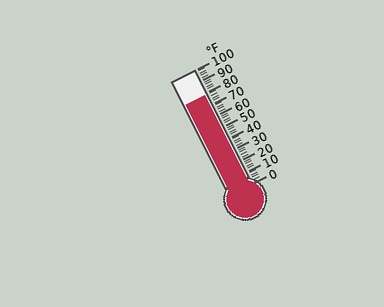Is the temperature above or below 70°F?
The temperature is above 70°F.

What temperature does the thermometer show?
The thermometer shows approximately 78°F.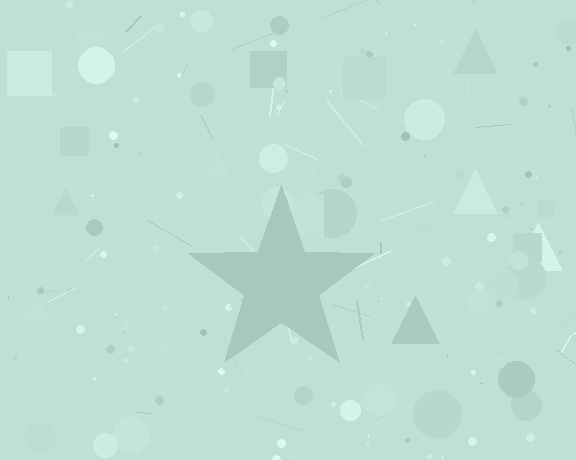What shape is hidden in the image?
A star is hidden in the image.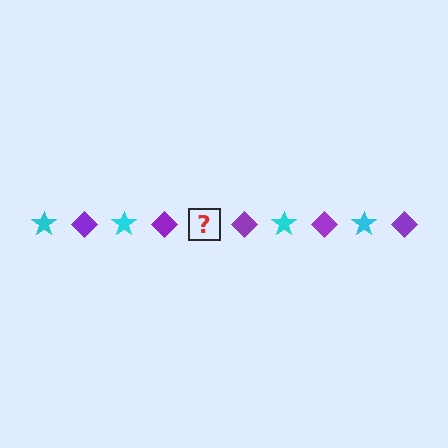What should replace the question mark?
The question mark should be replaced with a cyan star.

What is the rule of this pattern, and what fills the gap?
The rule is that the pattern alternates between cyan star and purple diamond. The gap should be filled with a cyan star.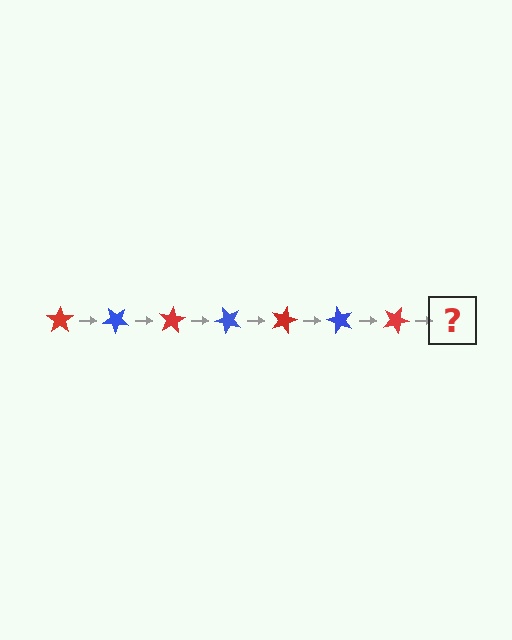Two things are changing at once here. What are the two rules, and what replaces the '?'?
The two rules are that it rotates 40 degrees each step and the color cycles through red and blue. The '?' should be a blue star, rotated 280 degrees from the start.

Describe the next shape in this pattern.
It should be a blue star, rotated 280 degrees from the start.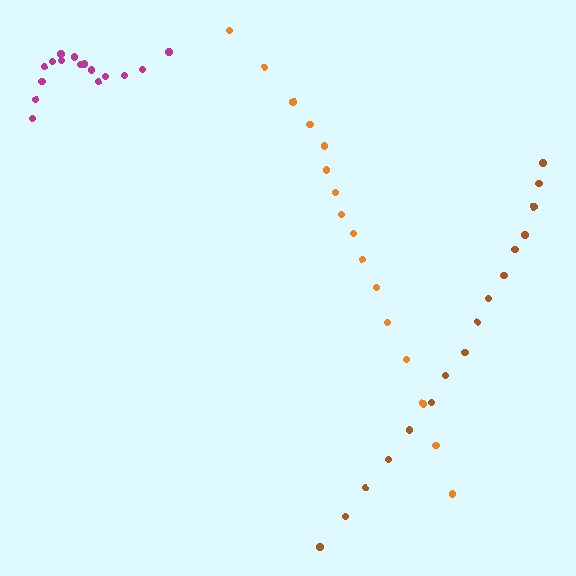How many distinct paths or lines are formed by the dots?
There are 3 distinct paths.